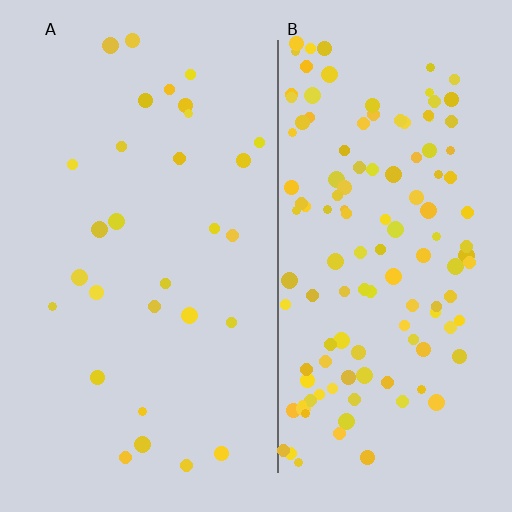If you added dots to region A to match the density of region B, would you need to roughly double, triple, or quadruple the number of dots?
Approximately quadruple.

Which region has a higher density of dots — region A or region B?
B (the right).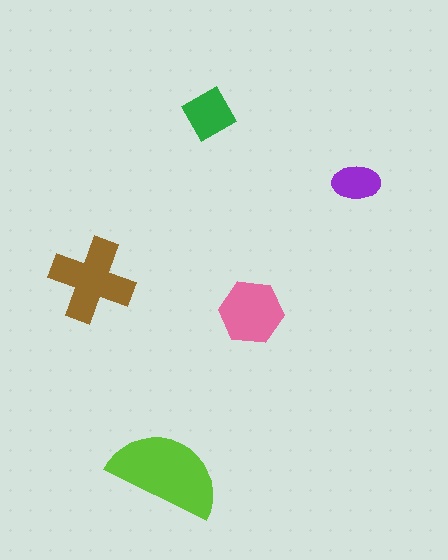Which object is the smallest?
The purple ellipse.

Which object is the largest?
The lime semicircle.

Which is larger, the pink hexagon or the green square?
The pink hexagon.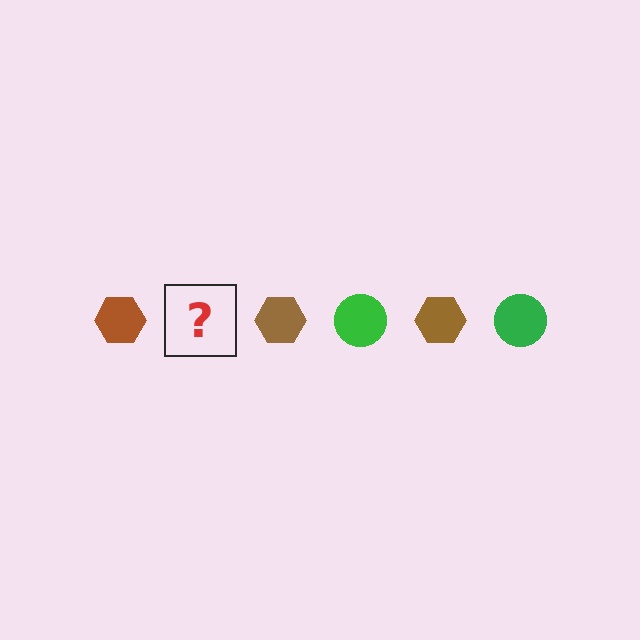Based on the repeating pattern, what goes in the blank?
The blank should be a green circle.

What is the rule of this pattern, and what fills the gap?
The rule is that the pattern alternates between brown hexagon and green circle. The gap should be filled with a green circle.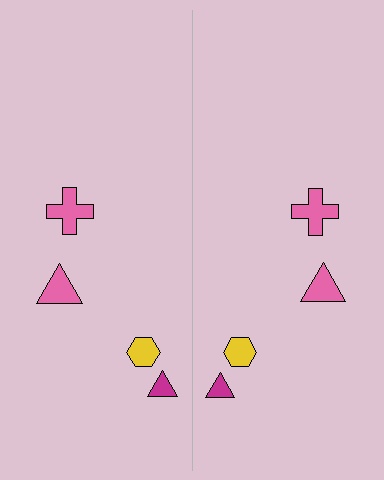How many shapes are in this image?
There are 8 shapes in this image.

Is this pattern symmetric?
Yes, this pattern has bilateral (reflection) symmetry.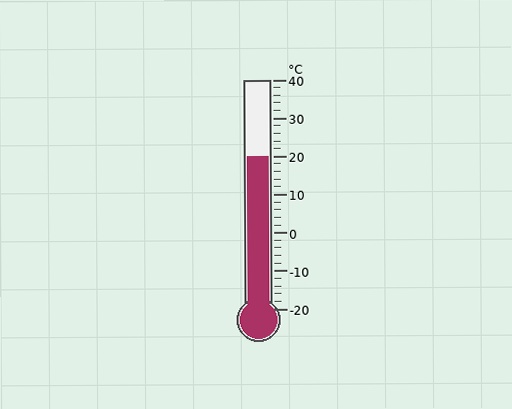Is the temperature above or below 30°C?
The temperature is below 30°C.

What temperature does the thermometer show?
The thermometer shows approximately 20°C.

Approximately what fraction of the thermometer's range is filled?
The thermometer is filled to approximately 65% of its range.